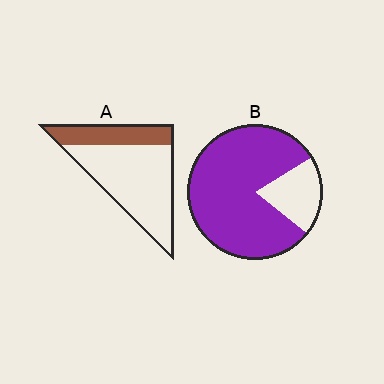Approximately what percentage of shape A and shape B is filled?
A is approximately 30% and B is approximately 80%.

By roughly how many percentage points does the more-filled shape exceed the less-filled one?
By roughly 50 percentage points (B over A).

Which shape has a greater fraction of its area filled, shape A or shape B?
Shape B.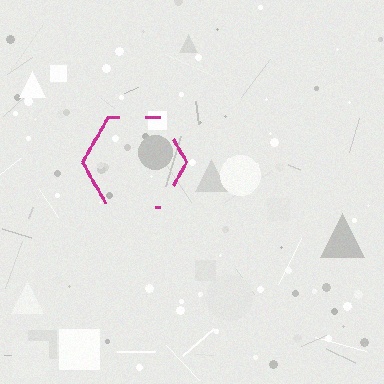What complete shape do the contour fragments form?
The contour fragments form a hexagon.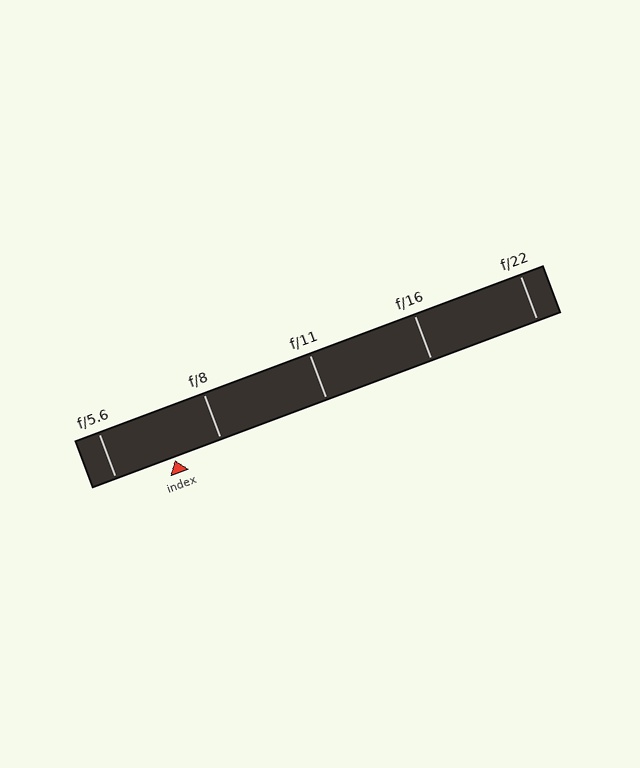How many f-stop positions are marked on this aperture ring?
There are 5 f-stop positions marked.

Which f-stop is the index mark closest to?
The index mark is closest to f/8.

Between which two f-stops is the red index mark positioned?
The index mark is between f/5.6 and f/8.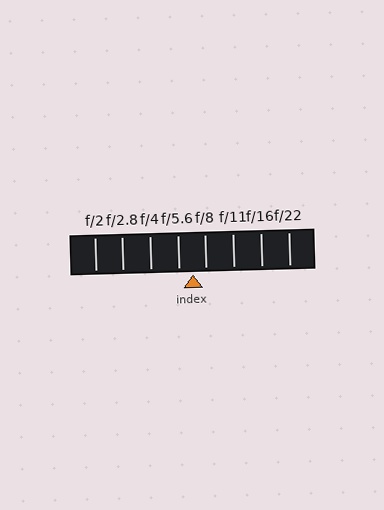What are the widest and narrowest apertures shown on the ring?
The widest aperture shown is f/2 and the narrowest is f/22.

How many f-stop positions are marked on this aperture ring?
There are 8 f-stop positions marked.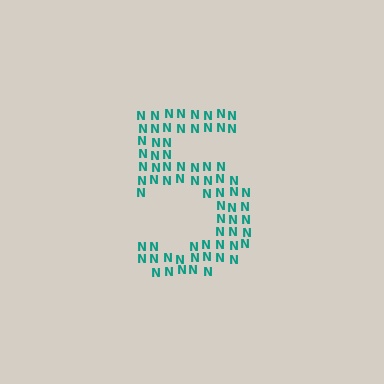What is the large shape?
The large shape is the digit 5.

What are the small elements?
The small elements are letter N's.